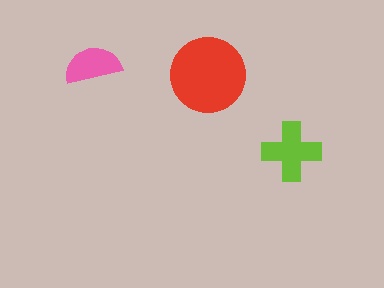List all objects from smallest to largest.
The pink semicircle, the lime cross, the red circle.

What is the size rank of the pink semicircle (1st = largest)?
3rd.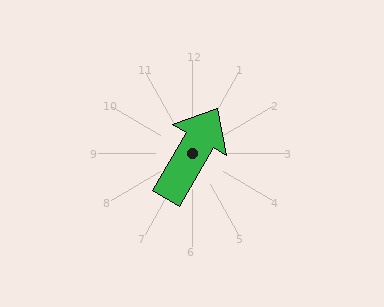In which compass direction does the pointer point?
Northeast.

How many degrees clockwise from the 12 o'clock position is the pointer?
Approximately 30 degrees.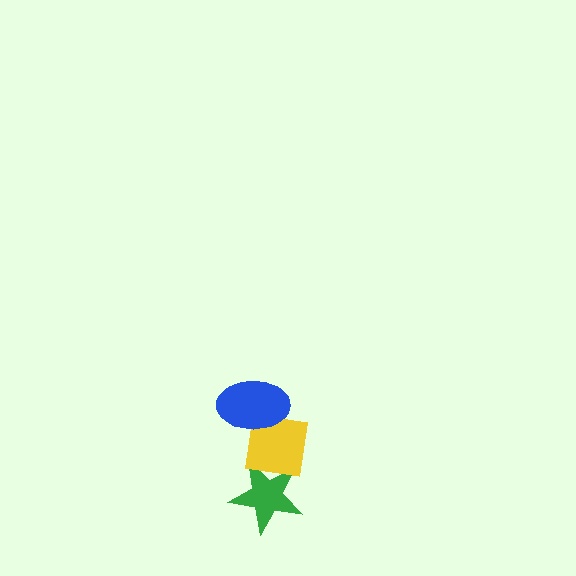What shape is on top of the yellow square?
The blue ellipse is on top of the yellow square.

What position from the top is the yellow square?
The yellow square is 2nd from the top.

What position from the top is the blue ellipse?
The blue ellipse is 1st from the top.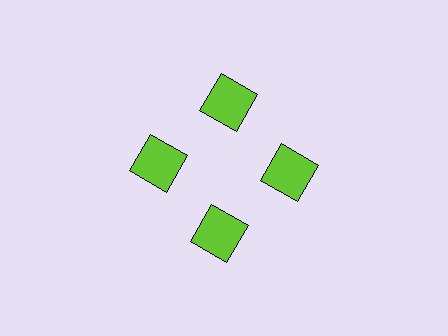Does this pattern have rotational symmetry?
Yes, this pattern has 4-fold rotational symmetry. It looks the same after rotating 90 degrees around the center.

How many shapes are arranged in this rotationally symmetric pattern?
There are 4 shapes, arranged in 4 groups of 1.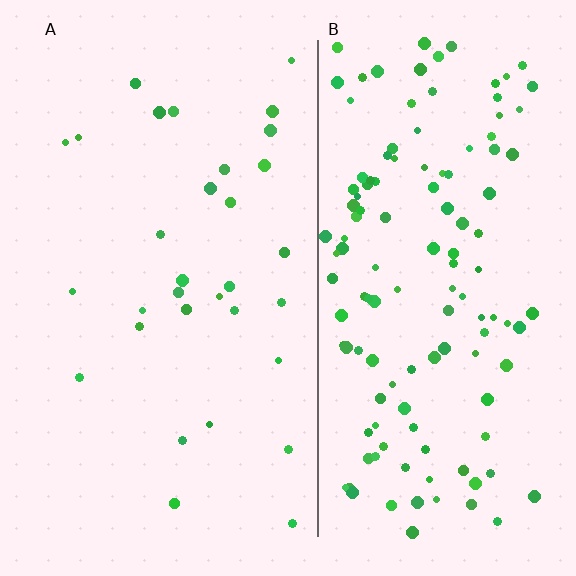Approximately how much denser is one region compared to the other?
Approximately 4.3× — region B over region A.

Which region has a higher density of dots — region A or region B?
B (the right).